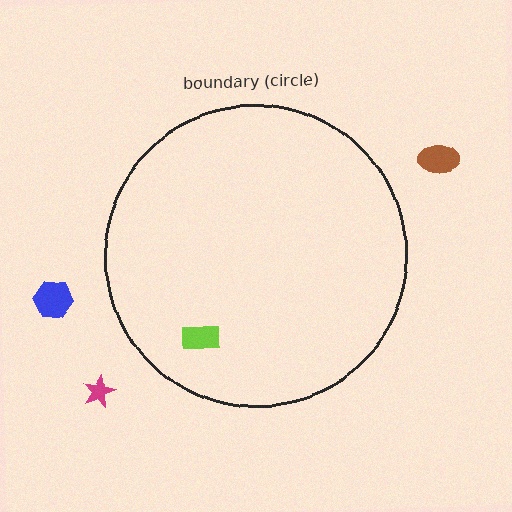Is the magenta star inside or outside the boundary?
Outside.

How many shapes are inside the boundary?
1 inside, 3 outside.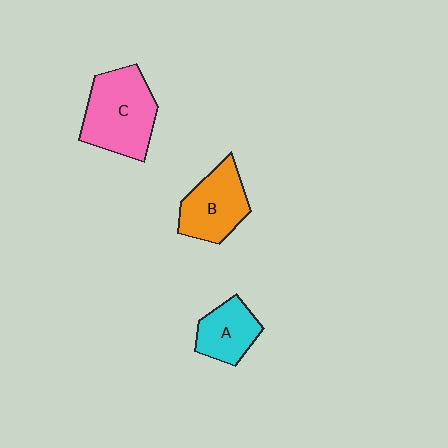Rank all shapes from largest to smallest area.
From largest to smallest: C (pink), B (orange), A (cyan).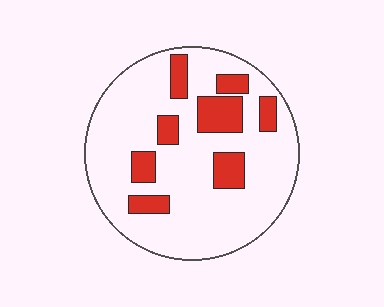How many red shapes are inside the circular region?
8.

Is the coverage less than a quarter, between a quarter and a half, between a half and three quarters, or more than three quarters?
Less than a quarter.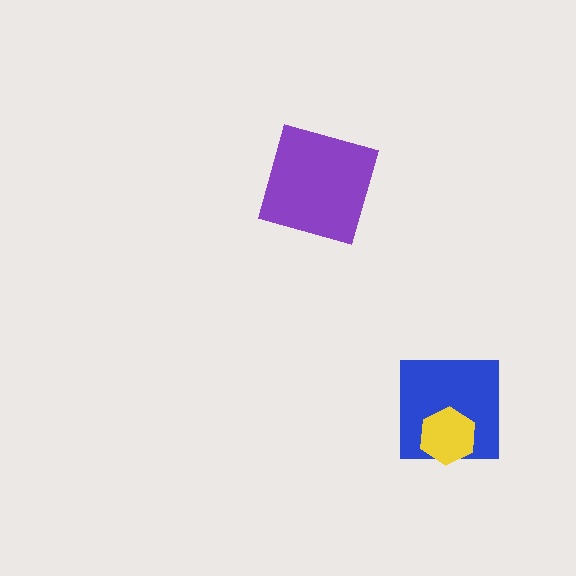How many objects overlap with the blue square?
1 object overlaps with the blue square.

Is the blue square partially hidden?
Yes, it is partially covered by another shape.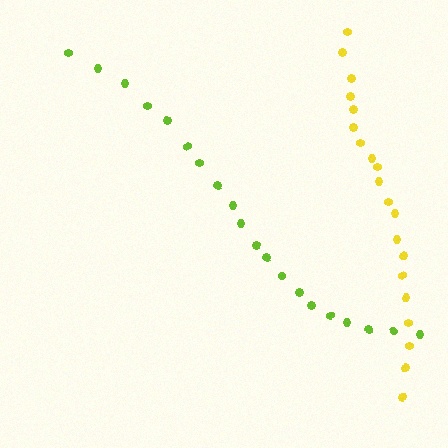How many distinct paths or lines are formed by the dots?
There are 2 distinct paths.